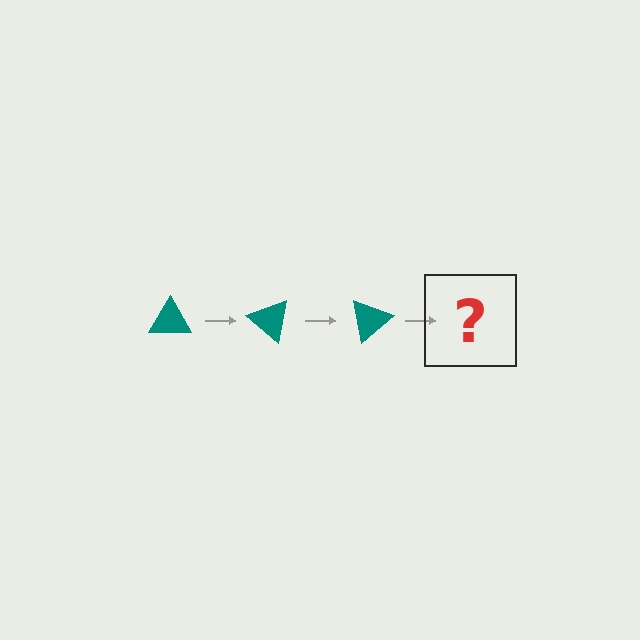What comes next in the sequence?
The next element should be a teal triangle rotated 120 degrees.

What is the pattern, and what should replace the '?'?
The pattern is that the triangle rotates 40 degrees each step. The '?' should be a teal triangle rotated 120 degrees.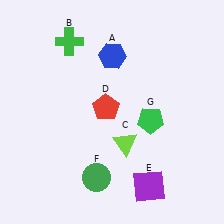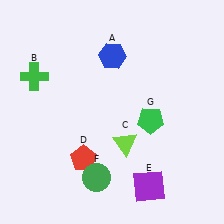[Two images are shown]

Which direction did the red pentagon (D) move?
The red pentagon (D) moved down.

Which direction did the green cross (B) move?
The green cross (B) moved left.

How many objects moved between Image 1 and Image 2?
2 objects moved between the two images.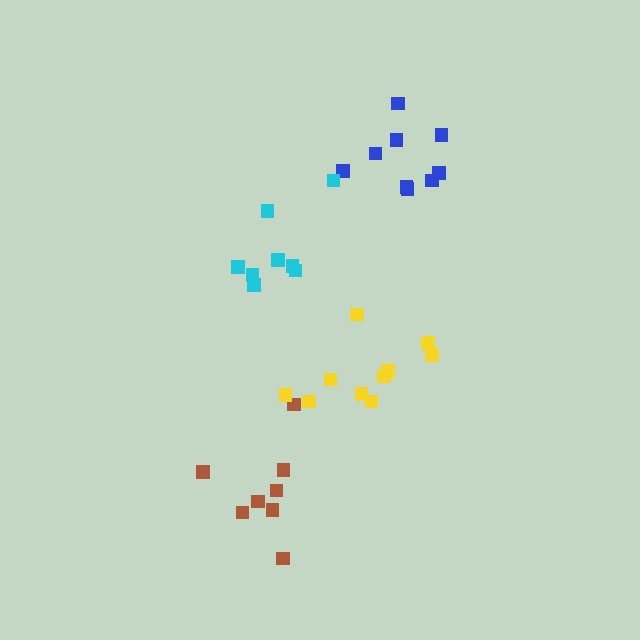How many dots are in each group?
Group 1: 9 dots, Group 2: 8 dots, Group 3: 8 dots, Group 4: 10 dots (35 total).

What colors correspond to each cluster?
The clusters are colored: blue, cyan, brown, yellow.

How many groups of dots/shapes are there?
There are 4 groups.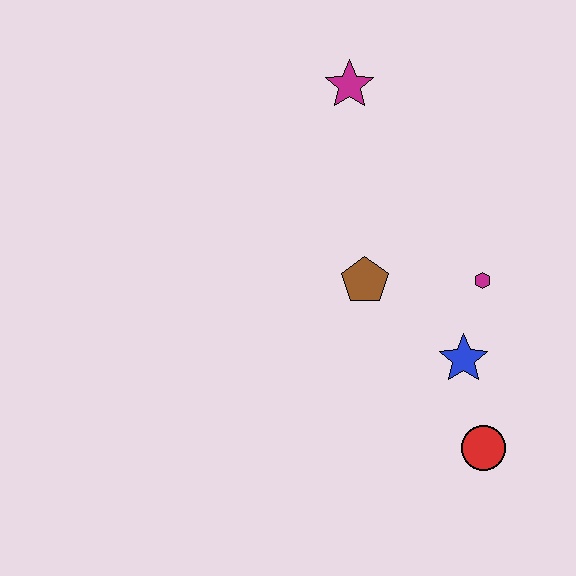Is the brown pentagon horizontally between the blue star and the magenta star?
Yes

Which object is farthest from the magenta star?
The red circle is farthest from the magenta star.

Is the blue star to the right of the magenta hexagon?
No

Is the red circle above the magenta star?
No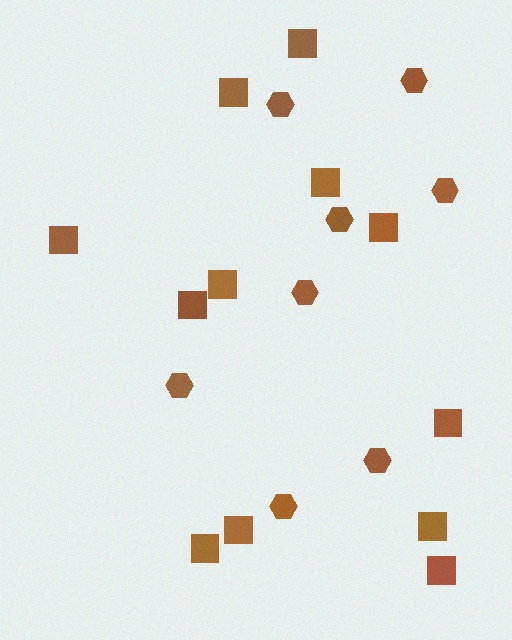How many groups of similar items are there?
There are 2 groups: one group of hexagons (8) and one group of squares (12).